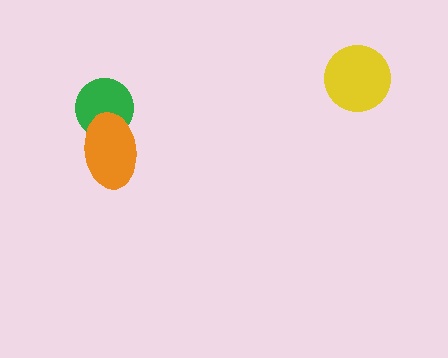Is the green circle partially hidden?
Yes, it is partially covered by another shape.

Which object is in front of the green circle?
The orange ellipse is in front of the green circle.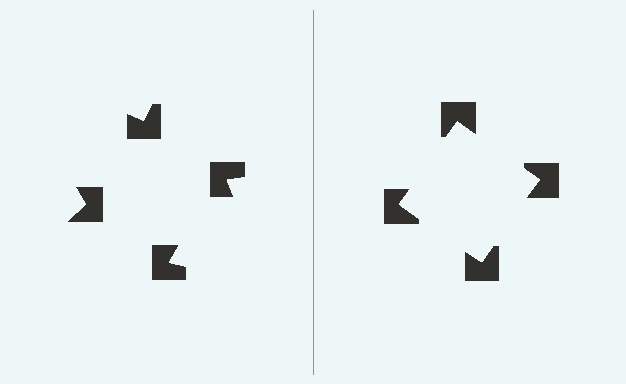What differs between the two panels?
The notched squares are positioned identically on both sides; only the wedge orientations differ. On the right they align to a square; on the left they are misaligned.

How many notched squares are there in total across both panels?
8 — 4 on each side.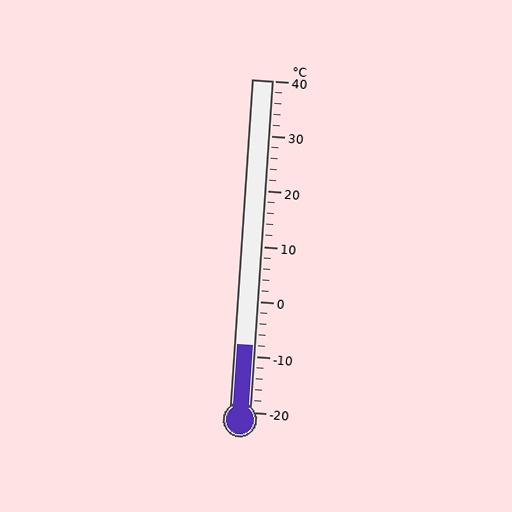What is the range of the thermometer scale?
The thermometer scale ranges from -20°C to 40°C.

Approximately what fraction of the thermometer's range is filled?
The thermometer is filled to approximately 20% of its range.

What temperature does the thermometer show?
The thermometer shows approximately -8°C.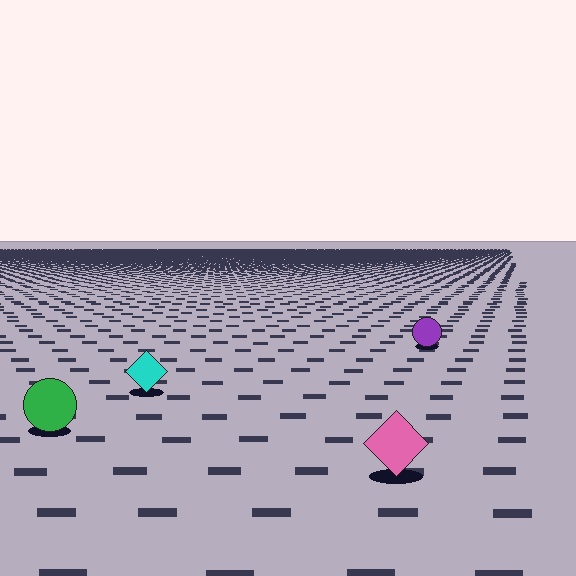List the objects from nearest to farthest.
From nearest to farthest: the pink diamond, the green circle, the cyan diamond, the purple circle.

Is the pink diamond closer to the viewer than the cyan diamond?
Yes. The pink diamond is closer — you can tell from the texture gradient: the ground texture is coarser near it.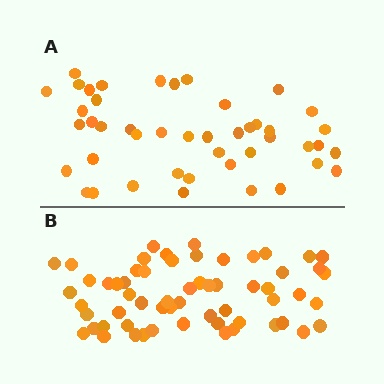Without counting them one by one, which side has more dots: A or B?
Region B (the bottom region) has more dots.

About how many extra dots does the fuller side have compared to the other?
Region B has approximately 15 more dots than region A.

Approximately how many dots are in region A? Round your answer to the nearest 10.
About 40 dots. (The exact count is 45, which rounds to 40.)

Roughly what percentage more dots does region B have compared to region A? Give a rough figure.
About 35% more.